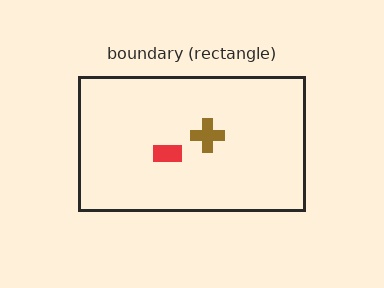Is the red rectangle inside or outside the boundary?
Inside.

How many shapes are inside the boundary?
2 inside, 0 outside.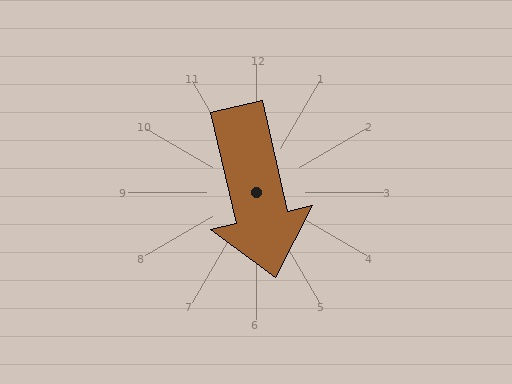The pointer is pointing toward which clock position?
Roughly 6 o'clock.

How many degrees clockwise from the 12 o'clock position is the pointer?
Approximately 167 degrees.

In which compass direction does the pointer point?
South.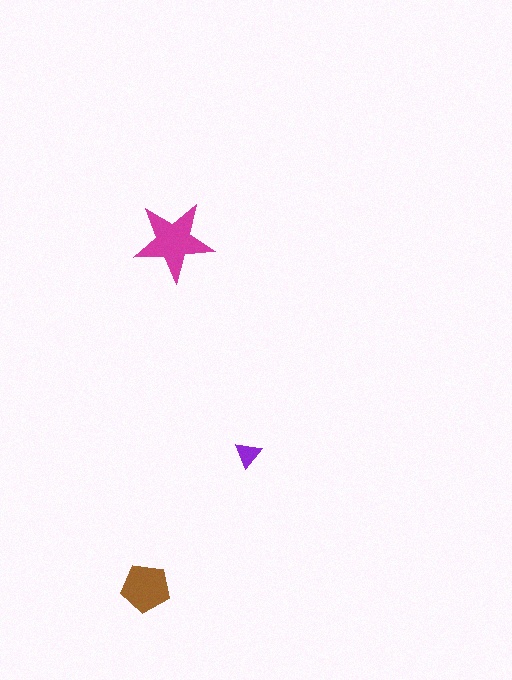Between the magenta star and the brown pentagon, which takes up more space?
The magenta star.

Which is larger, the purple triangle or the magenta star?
The magenta star.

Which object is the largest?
The magenta star.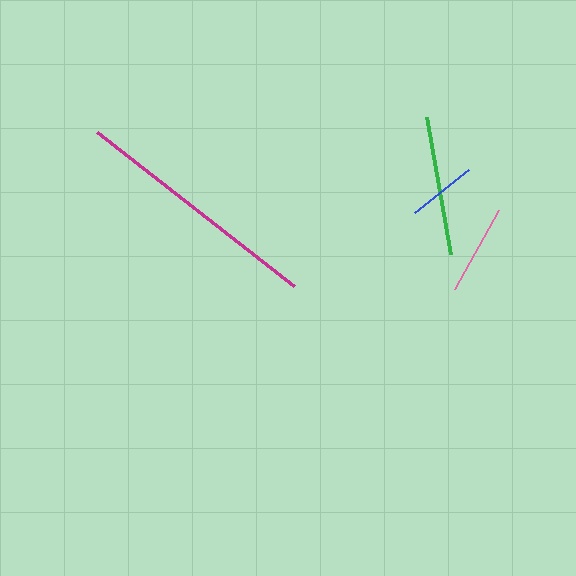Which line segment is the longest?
The magenta line is the longest at approximately 250 pixels.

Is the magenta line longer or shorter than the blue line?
The magenta line is longer than the blue line.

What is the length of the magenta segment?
The magenta segment is approximately 250 pixels long.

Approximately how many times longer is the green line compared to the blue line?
The green line is approximately 2.0 times the length of the blue line.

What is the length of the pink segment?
The pink segment is approximately 90 pixels long.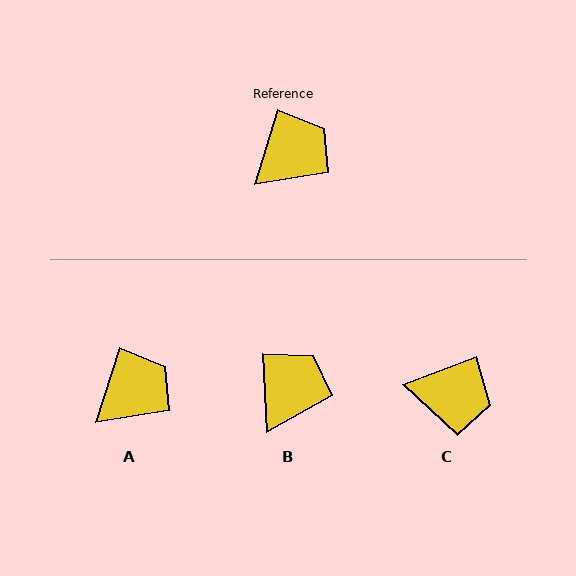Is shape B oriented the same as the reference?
No, it is off by about 20 degrees.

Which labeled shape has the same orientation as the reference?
A.